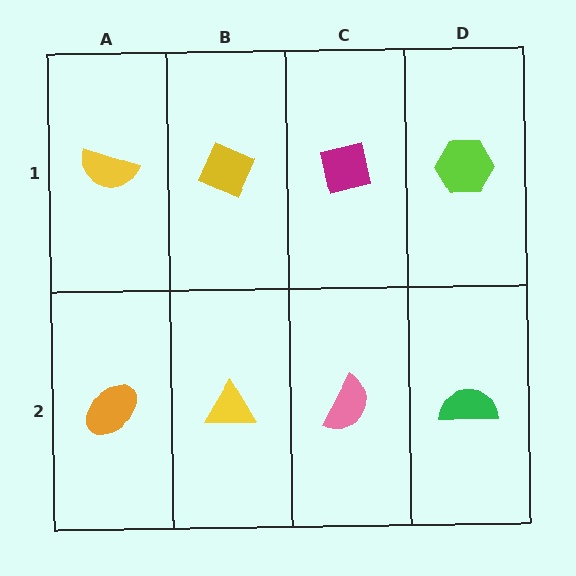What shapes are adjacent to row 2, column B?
A yellow diamond (row 1, column B), an orange ellipse (row 2, column A), a pink semicircle (row 2, column C).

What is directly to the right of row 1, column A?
A yellow diamond.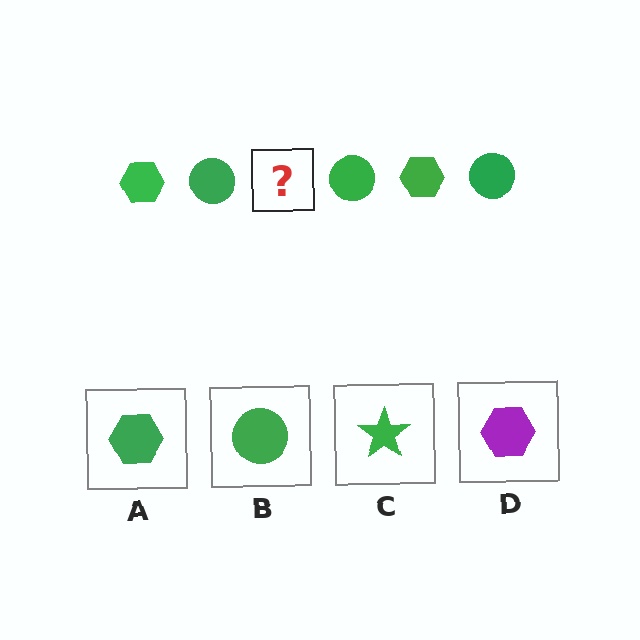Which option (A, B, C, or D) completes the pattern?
A.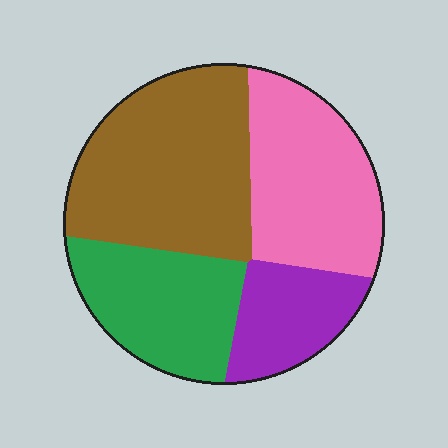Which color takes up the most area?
Brown, at roughly 35%.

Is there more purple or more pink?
Pink.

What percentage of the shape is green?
Green takes up about one fifth (1/5) of the shape.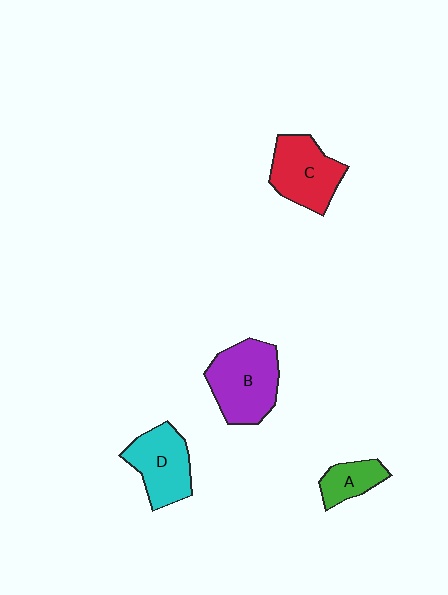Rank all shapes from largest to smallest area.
From largest to smallest: B (purple), C (red), D (cyan), A (green).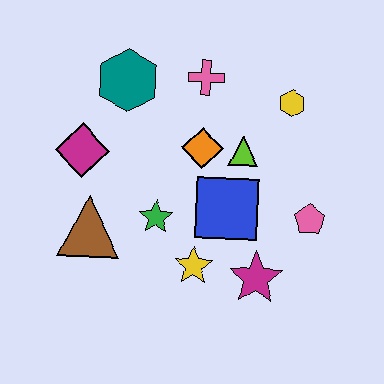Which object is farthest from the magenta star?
The teal hexagon is farthest from the magenta star.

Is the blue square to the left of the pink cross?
No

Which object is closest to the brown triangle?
The green star is closest to the brown triangle.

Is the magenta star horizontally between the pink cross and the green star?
No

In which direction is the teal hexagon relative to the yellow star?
The teal hexagon is above the yellow star.